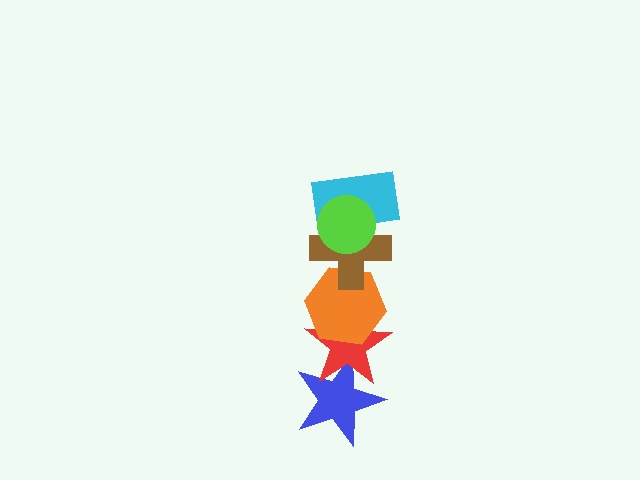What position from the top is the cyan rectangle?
The cyan rectangle is 2nd from the top.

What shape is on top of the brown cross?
The cyan rectangle is on top of the brown cross.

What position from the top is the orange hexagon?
The orange hexagon is 4th from the top.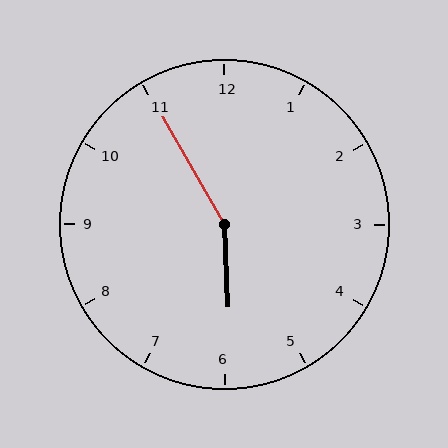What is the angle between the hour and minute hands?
Approximately 152 degrees.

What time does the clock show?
5:55.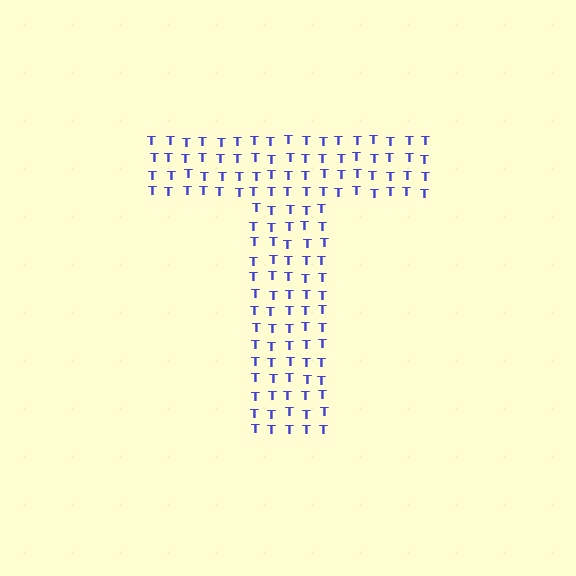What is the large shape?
The large shape is the letter T.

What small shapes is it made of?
It is made of small letter T's.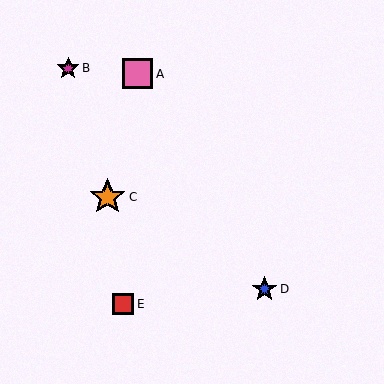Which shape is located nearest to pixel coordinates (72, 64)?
The magenta star (labeled B) at (68, 68) is nearest to that location.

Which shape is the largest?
The orange star (labeled C) is the largest.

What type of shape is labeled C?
Shape C is an orange star.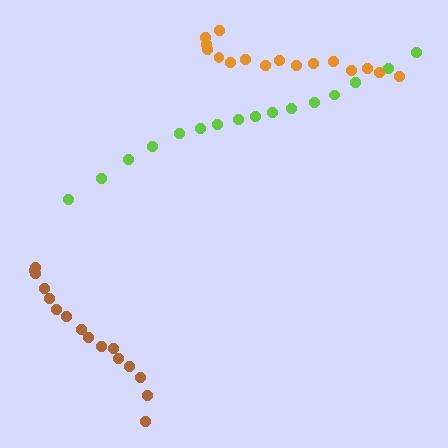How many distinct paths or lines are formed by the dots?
There are 3 distinct paths.